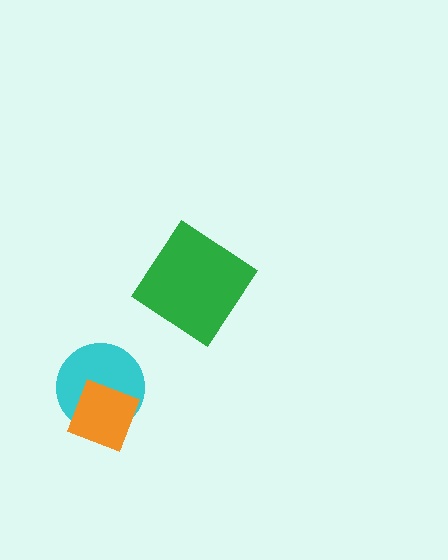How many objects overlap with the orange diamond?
1 object overlaps with the orange diamond.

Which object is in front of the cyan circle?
The orange diamond is in front of the cyan circle.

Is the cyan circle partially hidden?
Yes, it is partially covered by another shape.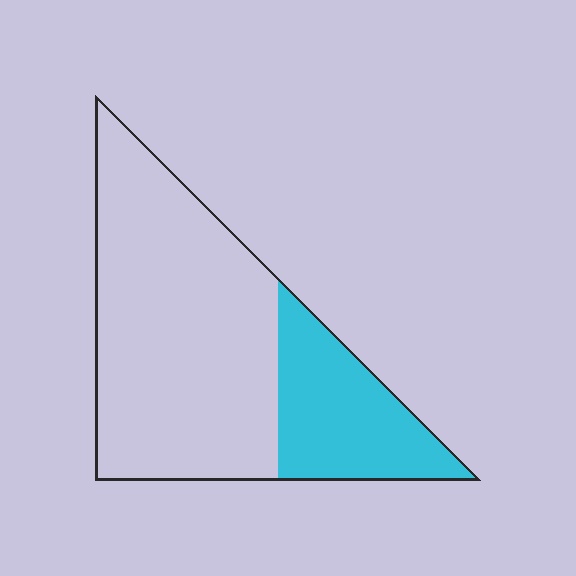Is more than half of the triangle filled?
No.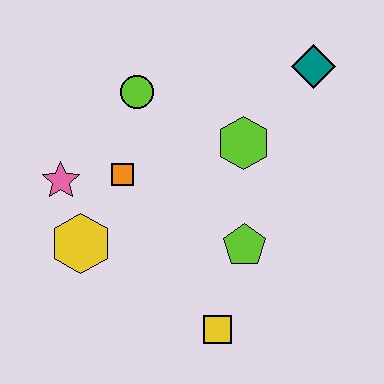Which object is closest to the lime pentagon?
The yellow square is closest to the lime pentagon.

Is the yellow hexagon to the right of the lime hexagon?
No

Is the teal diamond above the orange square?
Yes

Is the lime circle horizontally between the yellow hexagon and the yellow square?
Yes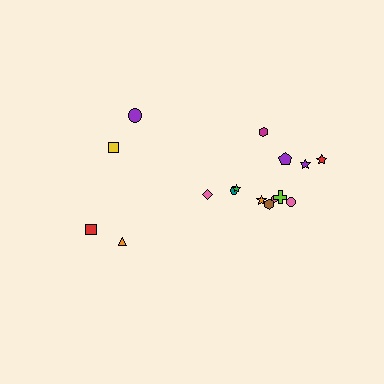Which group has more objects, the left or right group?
The right group.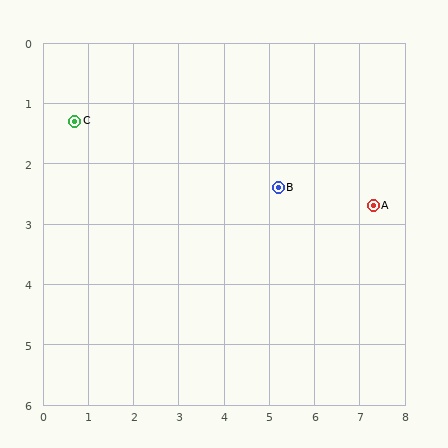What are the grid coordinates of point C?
Point C is at approximately (0.7, 1.3).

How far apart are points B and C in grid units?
Points B and C are about 4.6 grid units apart.